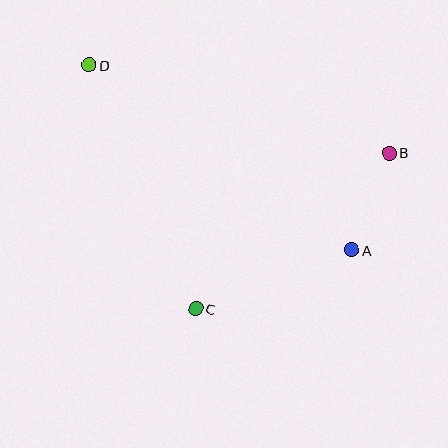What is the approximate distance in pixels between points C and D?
The distance between C and D is approximately 266 pixels.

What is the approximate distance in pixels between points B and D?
The distance between B and D is approximately 312 pixels.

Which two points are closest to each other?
Points A and B are closest to each other.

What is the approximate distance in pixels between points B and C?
The distance between B and C is approximately 248 pixels.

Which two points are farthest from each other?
Points A and D are farthest from each other.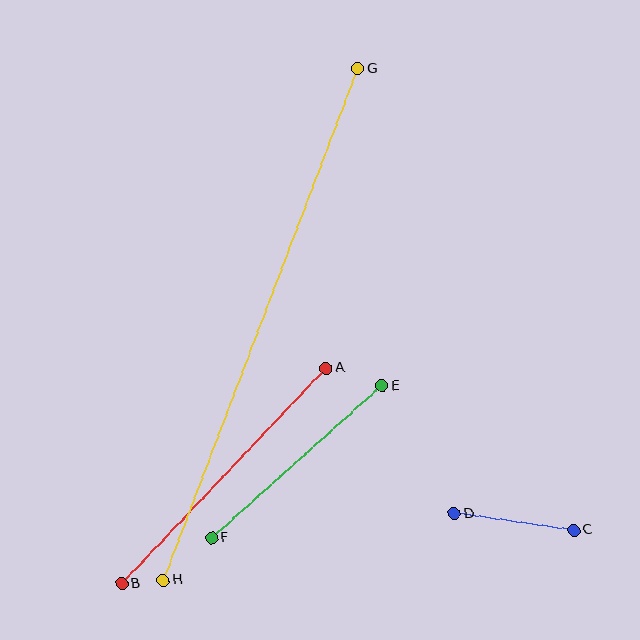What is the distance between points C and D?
The distance is approximately 121 pixels.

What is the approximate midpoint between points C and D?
The midpoint is at approximately (514, 522) pixels.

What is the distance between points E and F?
The distance is approximately 228 pixels.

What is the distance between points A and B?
The distance is approximately 297 pixels.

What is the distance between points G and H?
The distance is approximately 547 pixels.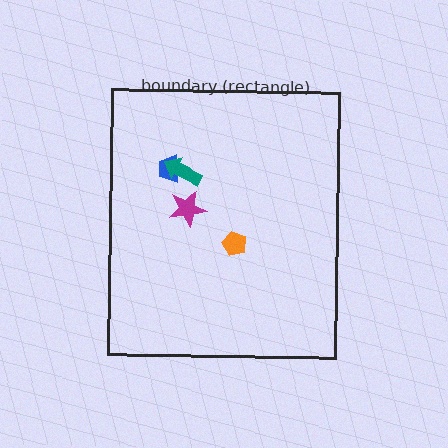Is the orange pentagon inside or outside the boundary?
Inside.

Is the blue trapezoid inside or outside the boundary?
Inside.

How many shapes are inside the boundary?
4 inside, 0 outside.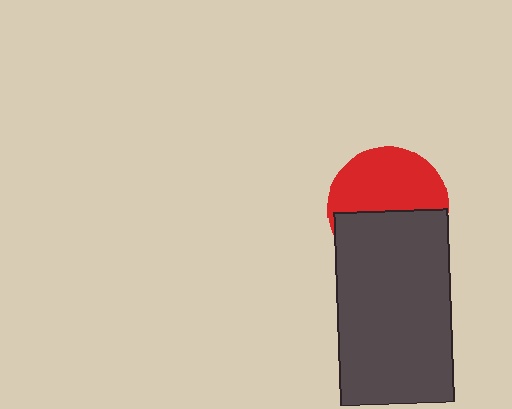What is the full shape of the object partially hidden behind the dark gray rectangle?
The partially hidden object is a red circle.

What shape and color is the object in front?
The object in front is a dark gray rectangle.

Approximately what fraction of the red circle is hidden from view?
Roughly 46% of the red circle is hidden behind the dark gray rectangle.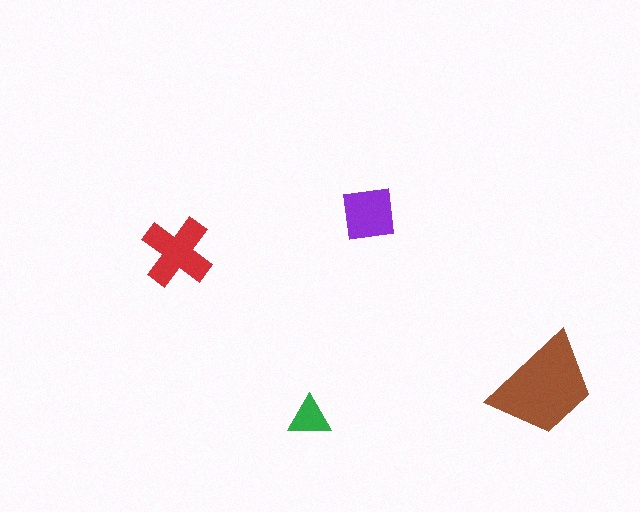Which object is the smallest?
The green triangle.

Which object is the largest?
The brown trapezoid.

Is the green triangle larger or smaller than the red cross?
Smaller.